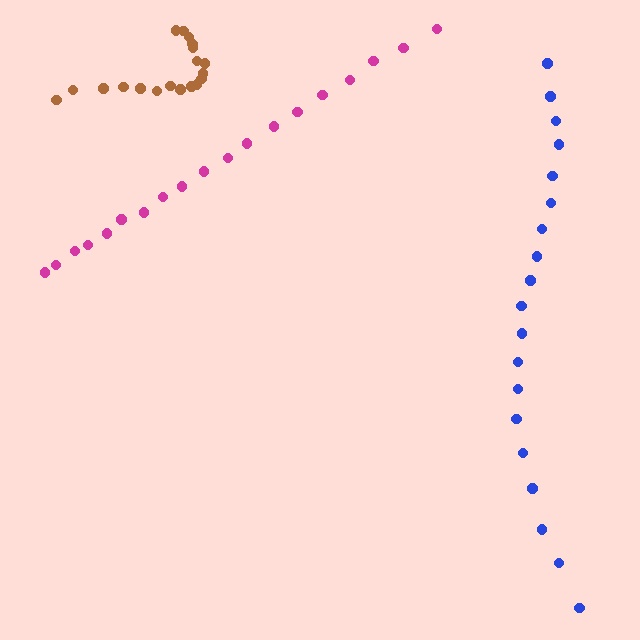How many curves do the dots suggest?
There are 3 distinct paths.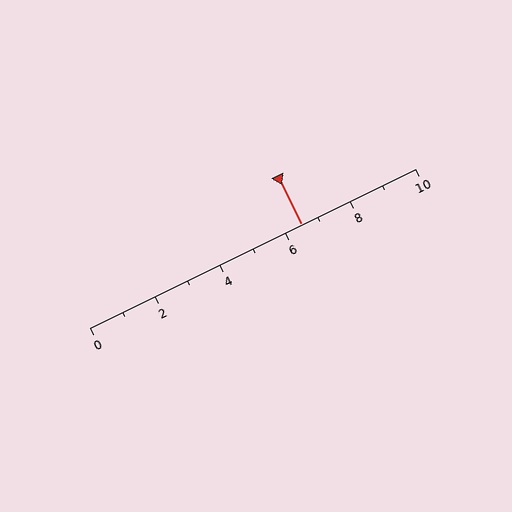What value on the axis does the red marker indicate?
The marker indicates approximately 6.5.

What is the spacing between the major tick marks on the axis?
The major ticks are spaced 2 apart.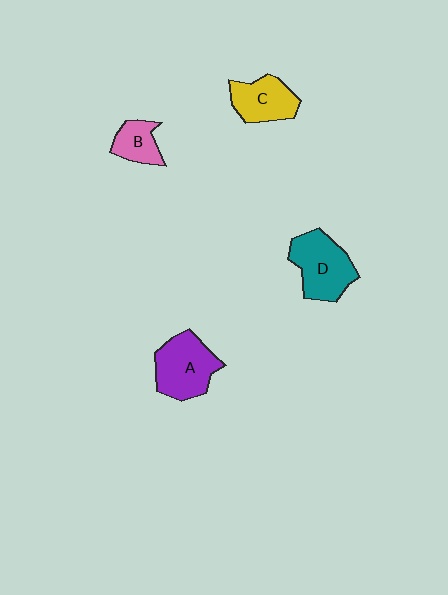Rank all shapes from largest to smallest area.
From largest to smallest: D (teal), A (purple), C (yellow), B (pink).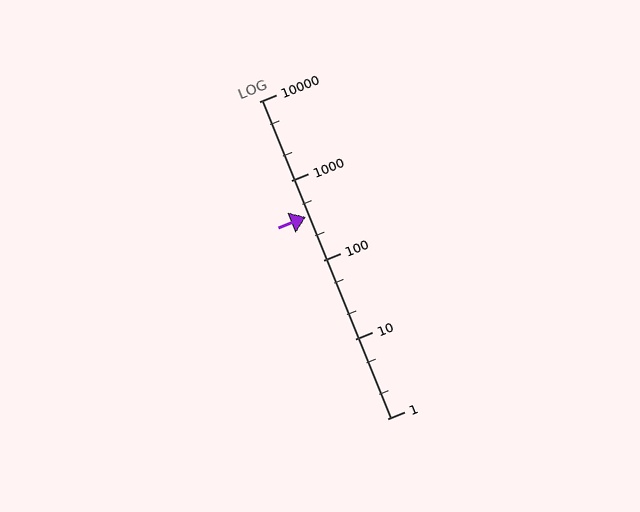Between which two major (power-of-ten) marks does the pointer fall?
The pointer is between 100 and 1000.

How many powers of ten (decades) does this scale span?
The scale spans 4 decades, from 1 to 10000.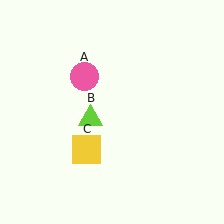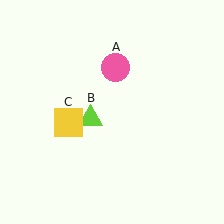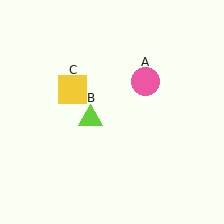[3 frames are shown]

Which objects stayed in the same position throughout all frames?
Lime triangle (object B) remained stationary.